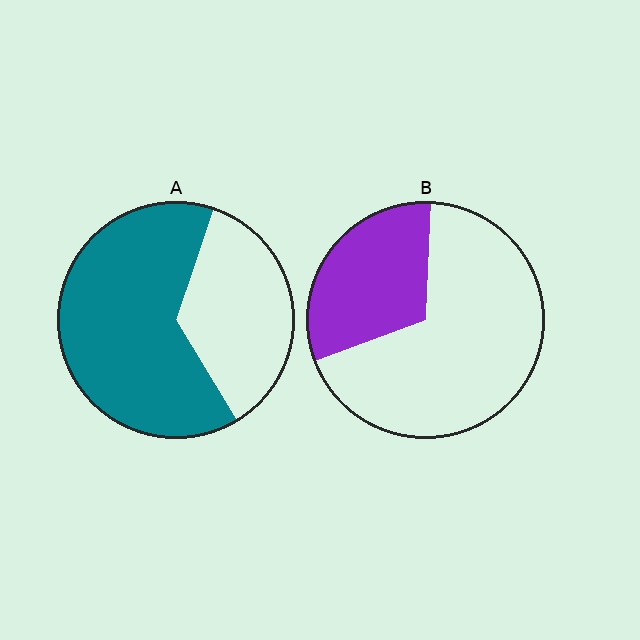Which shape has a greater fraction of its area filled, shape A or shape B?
Shape A.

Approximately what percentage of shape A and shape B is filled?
A is approximately 65% and B is approximately 30%.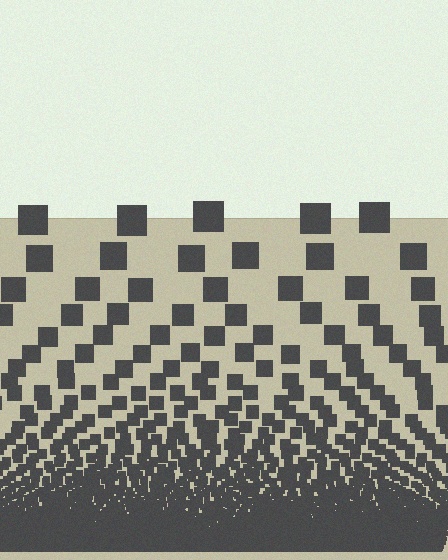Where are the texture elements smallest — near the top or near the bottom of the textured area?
Near the bottom.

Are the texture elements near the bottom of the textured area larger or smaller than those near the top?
Smaller. The gradient is inverted — elements near the bottom are smaller and denser.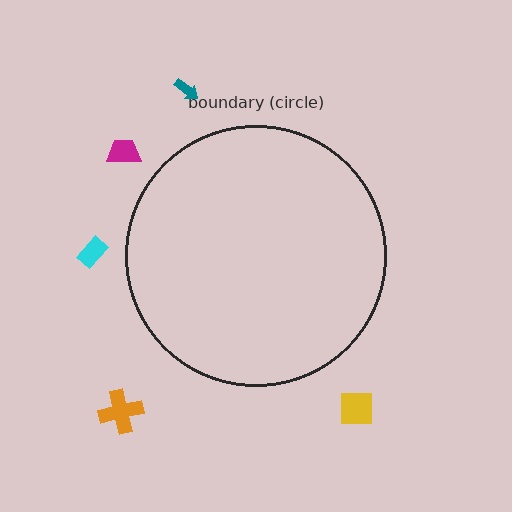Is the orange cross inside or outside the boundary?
Outside.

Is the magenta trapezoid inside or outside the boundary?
Outside.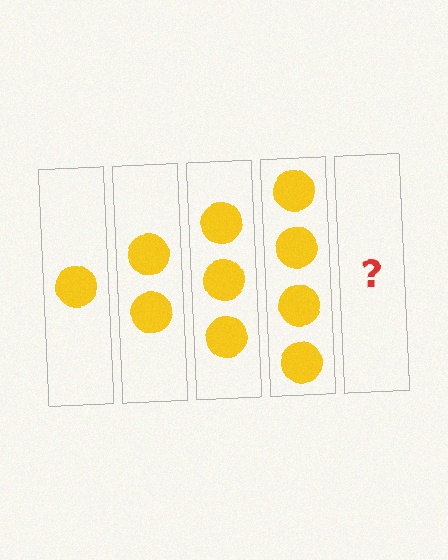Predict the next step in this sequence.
The next step is 5 circles.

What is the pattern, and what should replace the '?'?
The pattern is that each step adds one more circle. The '?' should be 5 circles.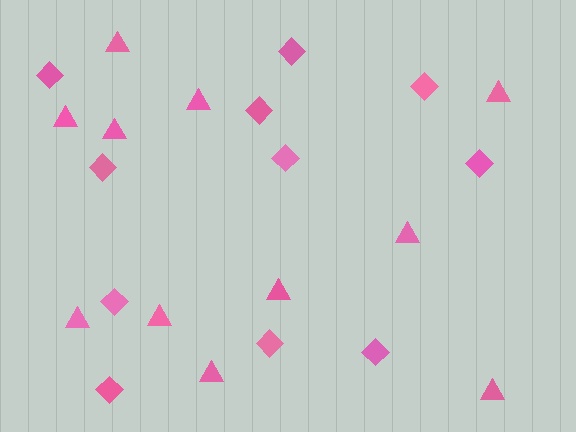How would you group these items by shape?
There are 2 groups: one group of triangles (11) and one group of diamonds (11).